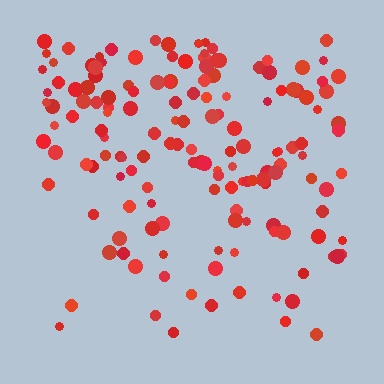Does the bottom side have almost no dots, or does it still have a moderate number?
Still a moderate number, just noticeably fewer than the top.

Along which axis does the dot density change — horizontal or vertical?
Vertical.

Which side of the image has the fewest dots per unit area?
The bottom.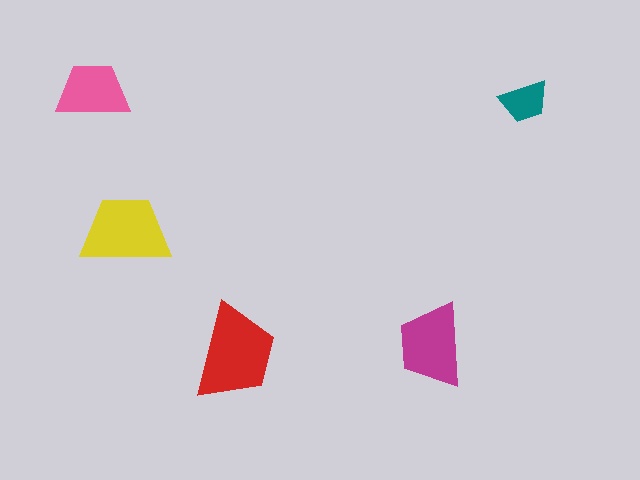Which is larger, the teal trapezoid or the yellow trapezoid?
The yellow one.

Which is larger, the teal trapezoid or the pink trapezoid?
The pink one.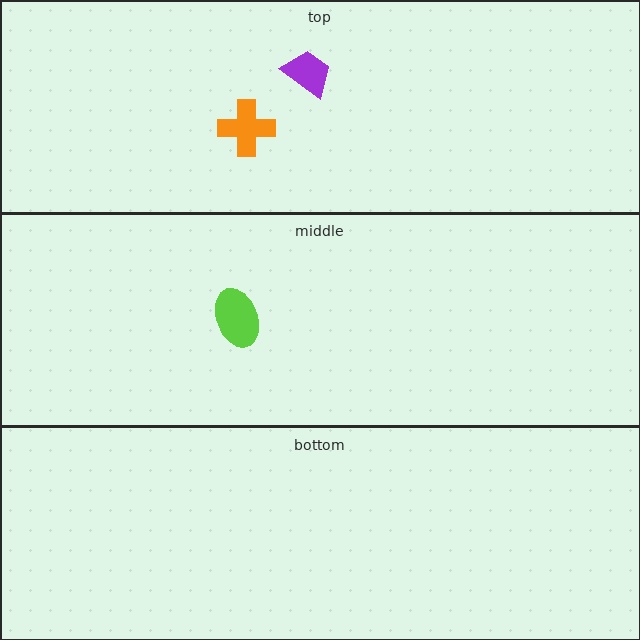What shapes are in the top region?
The orange cross, the purple trapezoid.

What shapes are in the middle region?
The lime ellipse.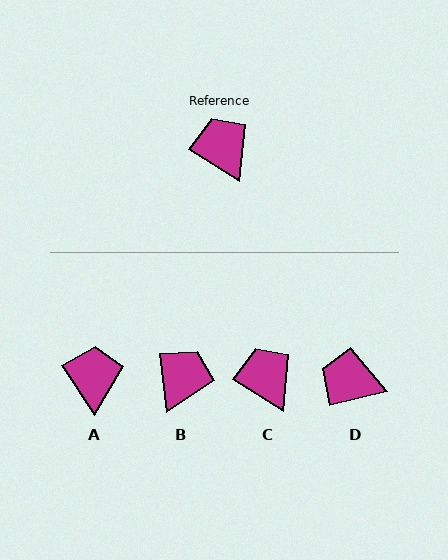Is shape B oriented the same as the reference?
No, it is off by about 50 degrees.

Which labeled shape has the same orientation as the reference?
C.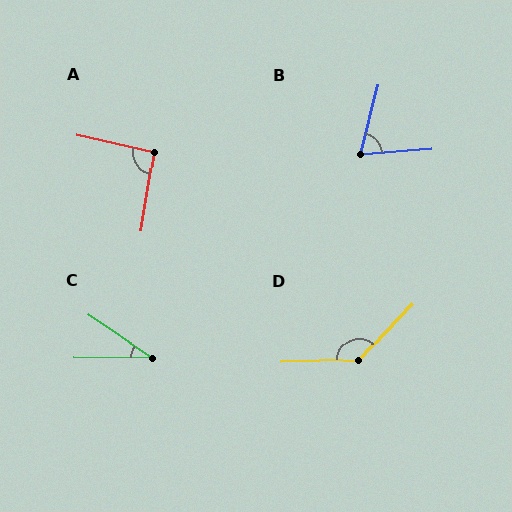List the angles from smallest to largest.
C (34°), B (71°), A (93°), D (135°).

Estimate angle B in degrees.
Approximately 71 degrees.